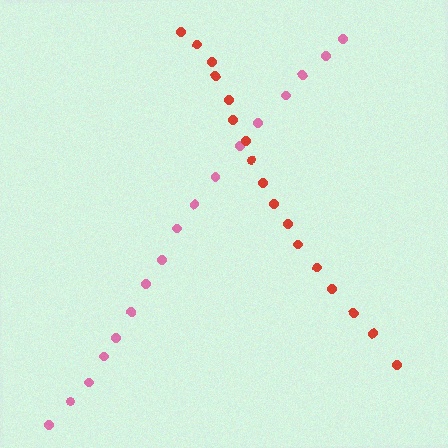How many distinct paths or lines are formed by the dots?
There are 2 distinct paths.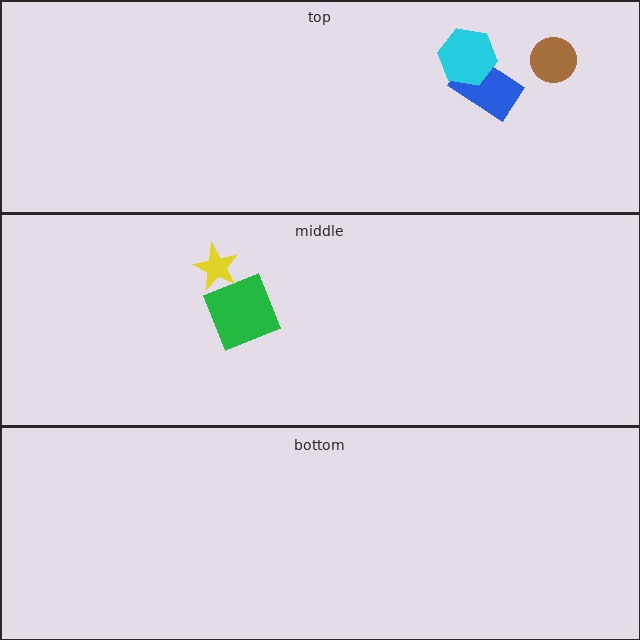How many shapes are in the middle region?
2.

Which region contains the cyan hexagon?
The top region.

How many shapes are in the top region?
3.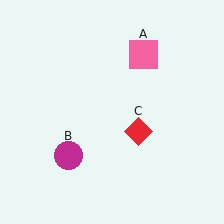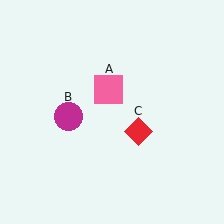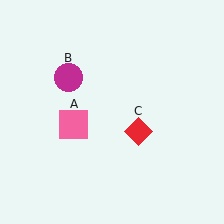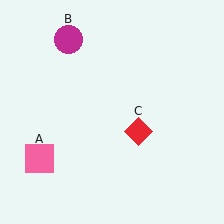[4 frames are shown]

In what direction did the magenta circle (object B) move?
The magenta circle (object B) moved up.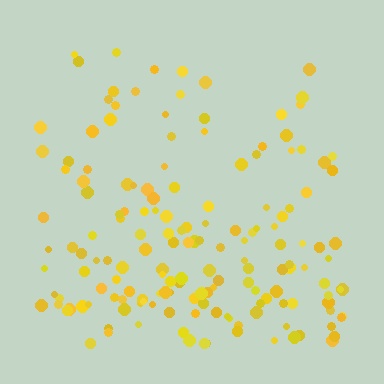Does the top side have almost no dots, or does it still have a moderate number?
Still a moderate number, just noticeably fewer than the bottom.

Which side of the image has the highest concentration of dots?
The bottom.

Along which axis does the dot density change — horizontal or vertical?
Vertical.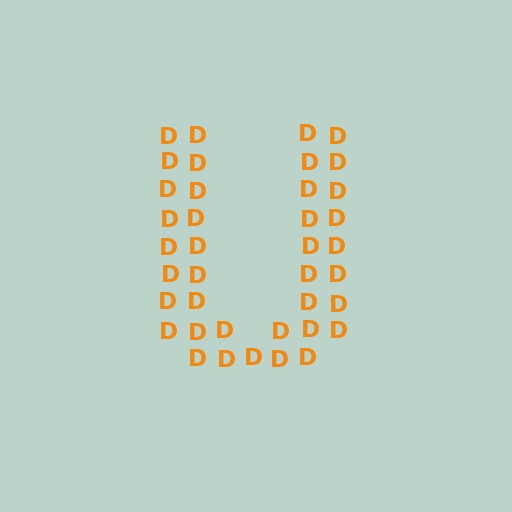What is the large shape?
The large shape is the letter U.